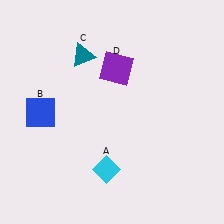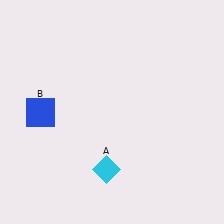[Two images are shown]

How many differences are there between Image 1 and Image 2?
There are 2 differences between the two images.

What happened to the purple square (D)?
The purple square (D) was removed in Image 2. It was in the top-right area of Image 1.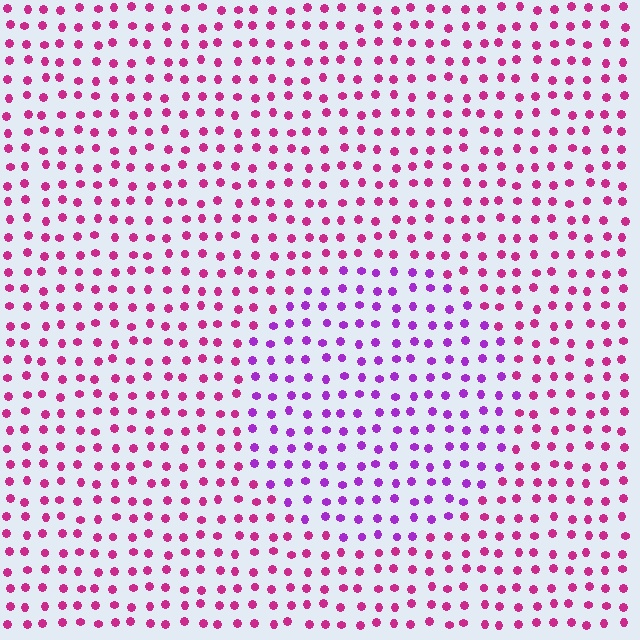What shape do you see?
I see a circle.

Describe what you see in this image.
The image is filled with small magenta elements in a uniform arrangement. A circle-shaped region is visible where the elements are tinted to a slightly different hue, forming a subtle color boundary.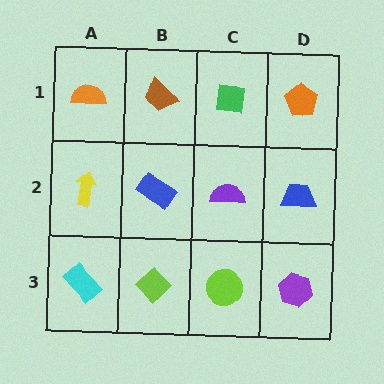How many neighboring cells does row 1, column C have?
3.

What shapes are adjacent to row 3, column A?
A yellow arrow (row 2, column A), a lime diamond (row 3, column B).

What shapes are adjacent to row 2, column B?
A brown trapezoid (row 1, column B), a lime diamond (row 3, column B), a yellow arrow (row 2, column A), a purple semicircle (row 2, column C).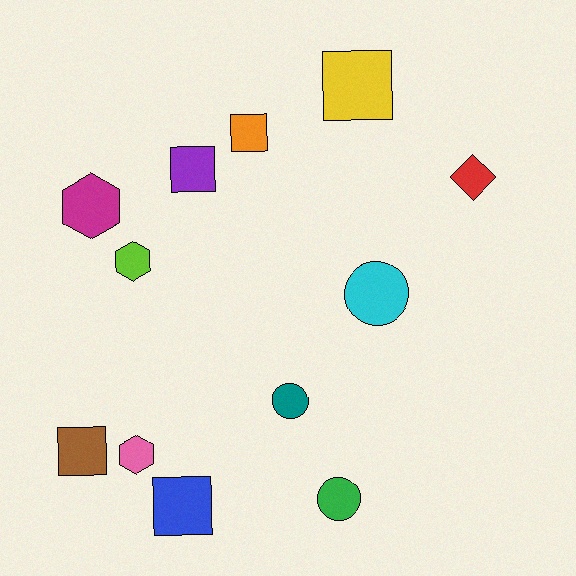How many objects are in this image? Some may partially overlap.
There are 12 objects.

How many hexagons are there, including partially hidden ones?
There are 3 hexagons.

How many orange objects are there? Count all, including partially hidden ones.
There is 1 orange object.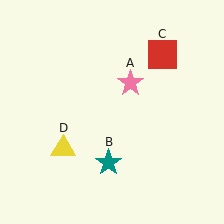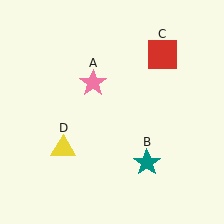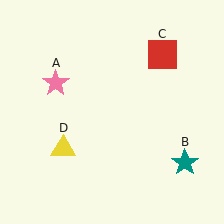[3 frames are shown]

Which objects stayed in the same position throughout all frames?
Red square (object C) and yellow triangle (object D) remained stationary.